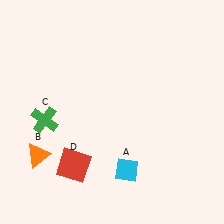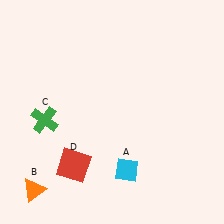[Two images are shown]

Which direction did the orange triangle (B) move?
The orange triangle (B) moved down.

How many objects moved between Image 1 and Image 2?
1 object moved between the two images.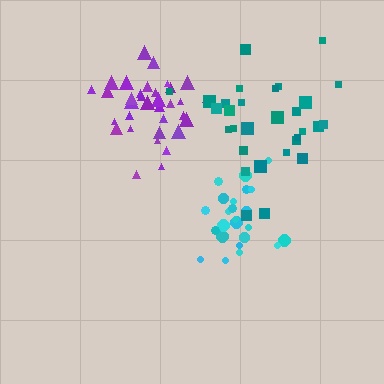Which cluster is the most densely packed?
Cyan.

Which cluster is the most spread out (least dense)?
Teal.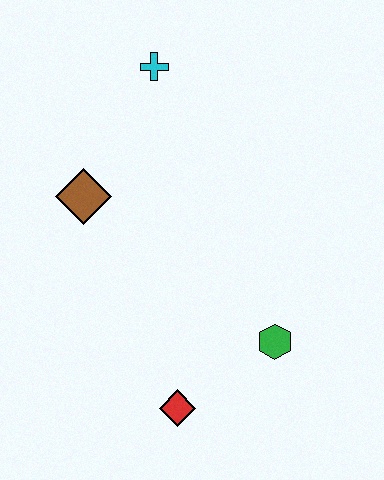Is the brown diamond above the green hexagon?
Yes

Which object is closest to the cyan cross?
The brown diamond is closest to the cyan cross.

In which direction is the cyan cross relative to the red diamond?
The cyan cross is above the red diamond.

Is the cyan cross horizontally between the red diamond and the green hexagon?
No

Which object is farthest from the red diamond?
The cyan cross is farthest from the red diamond.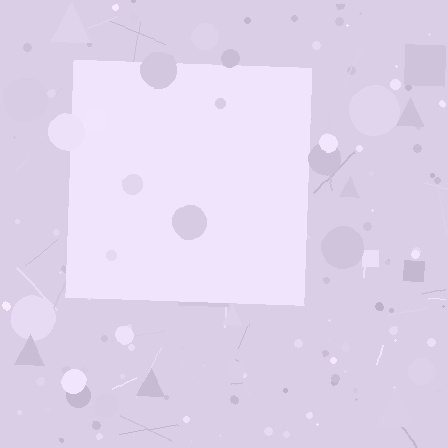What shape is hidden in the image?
A square is hidden in the image.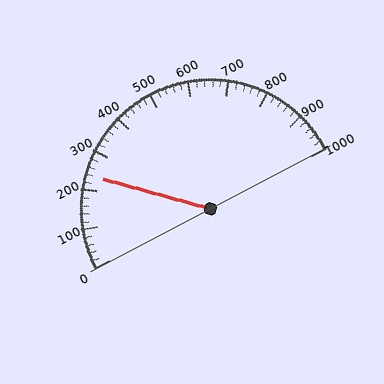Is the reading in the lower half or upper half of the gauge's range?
The reading is in the lower half of the range (0 to 1000).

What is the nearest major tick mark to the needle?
The nearest major tick mark is 200.